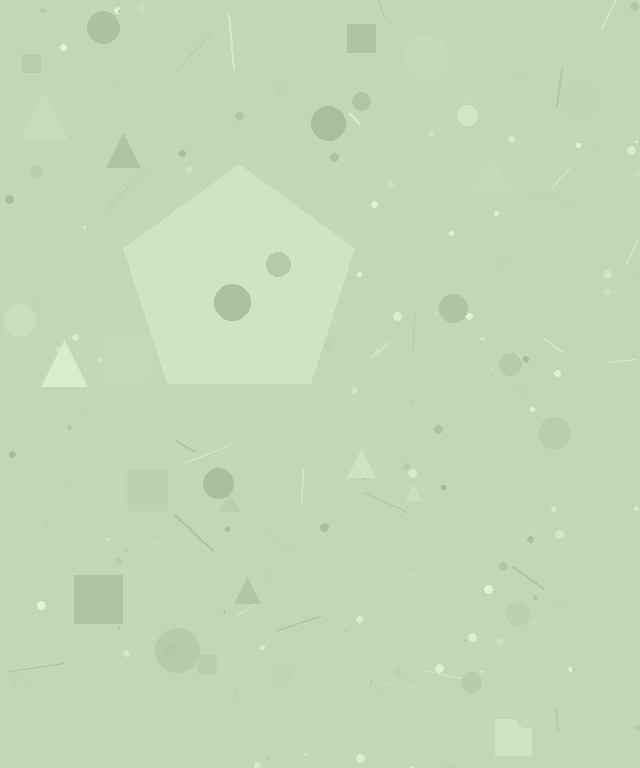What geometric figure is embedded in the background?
A pentagon is embedded in the background.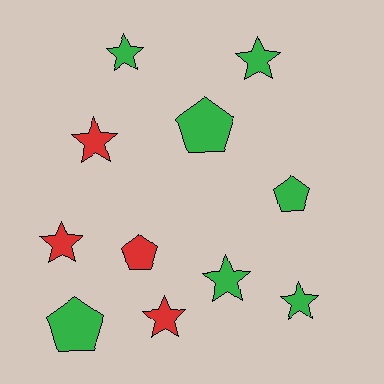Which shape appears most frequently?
Star, with 7 objects.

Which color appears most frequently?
Green, with 7 objects.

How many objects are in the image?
There are 11 objects.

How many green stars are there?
There are 4 green stars.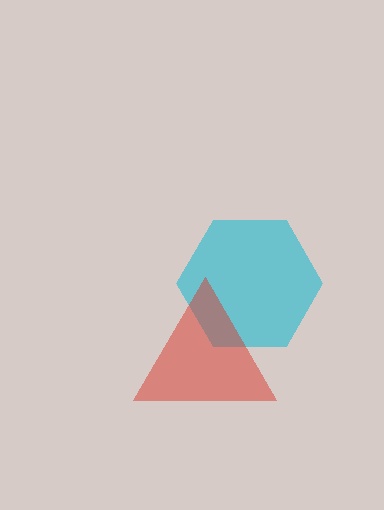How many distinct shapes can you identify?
There are 2 distinct shapes: a cyan hexagon, a red triangle.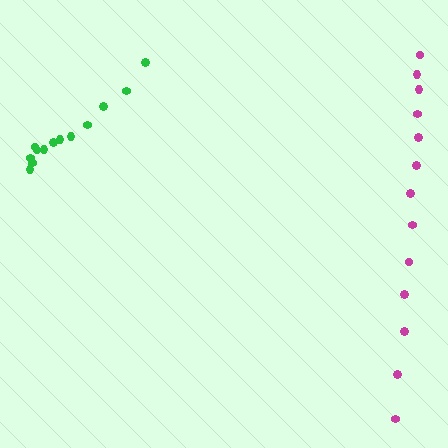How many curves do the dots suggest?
There are 2 distinct paths.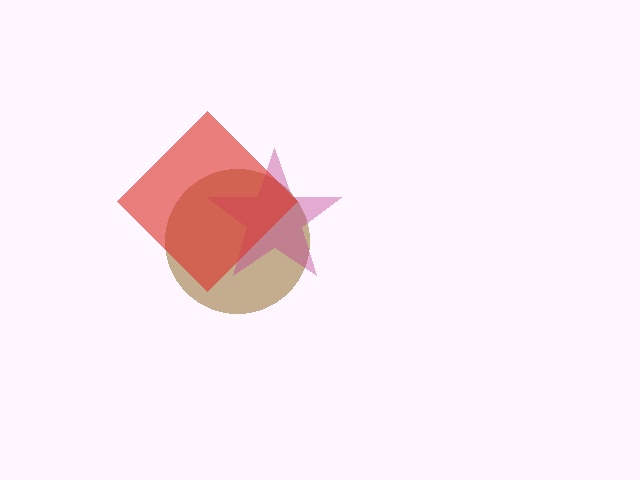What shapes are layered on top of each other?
The layered shapes are: a brown circle, a magenta star, a red diamond.